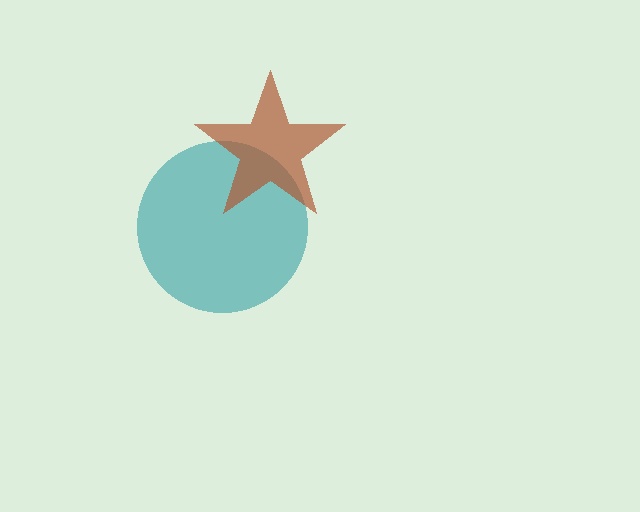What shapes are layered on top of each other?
The layered shapes are: a teal circle, a brown star.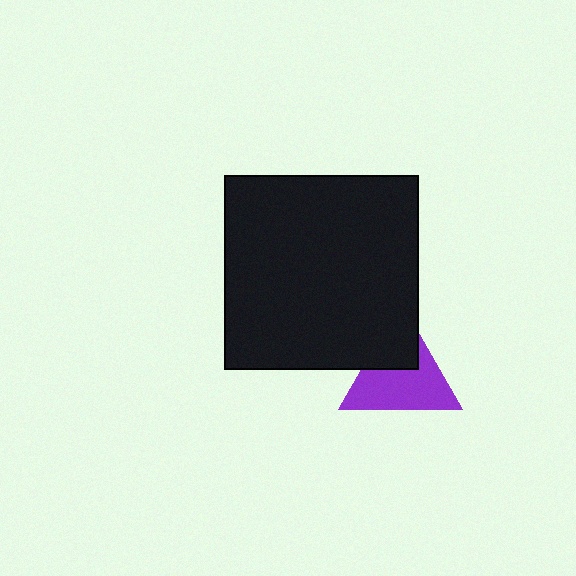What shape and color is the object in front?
The object in front is a black square.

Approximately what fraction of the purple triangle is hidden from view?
Roughly 35% of the purple triangle is hidden behind the black square.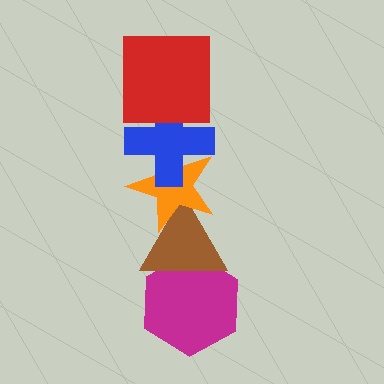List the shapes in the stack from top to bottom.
From top to bottom: the red square, the blue cross, the orange star, the brown triangle, the magenta hexagon.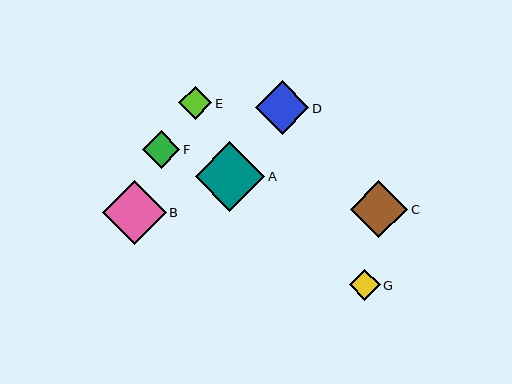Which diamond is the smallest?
Diamond G is the smallest with a size of approximately 31 pixels.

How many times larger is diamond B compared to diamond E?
Diamond B is approximately 1.9 times the size of diamond E.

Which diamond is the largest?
Diamond A is the largest with a size of approximately 70 pixels.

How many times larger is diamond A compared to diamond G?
Diamond A is approximately 2.3 times the size of diamond G.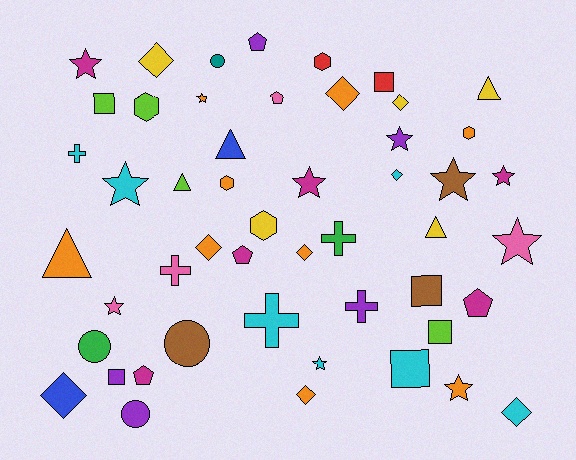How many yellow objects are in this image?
There are 5 yellow objects.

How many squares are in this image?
There are 6 squares.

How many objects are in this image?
There are 50 objects.